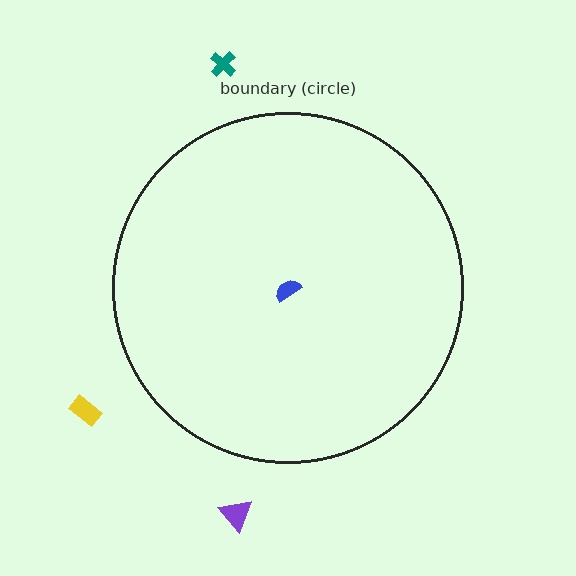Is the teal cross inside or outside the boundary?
Outside.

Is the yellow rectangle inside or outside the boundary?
Outside.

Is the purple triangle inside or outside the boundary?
Outside.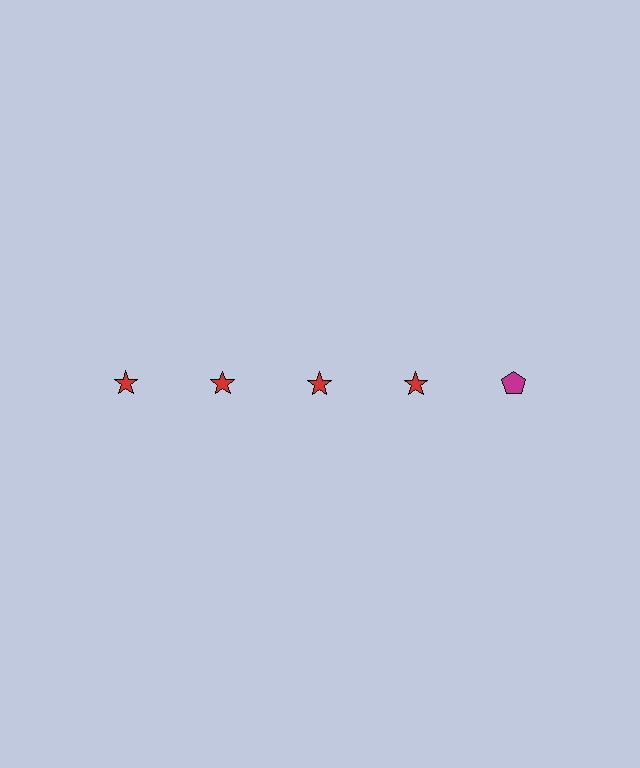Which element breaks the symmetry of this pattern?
The magenta pentagon in the top row, rightmost column breaks the symmetry. All other shapes are red stars.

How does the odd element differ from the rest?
It differs in both color (magenta instead of red) and shape (pentagon instead of star).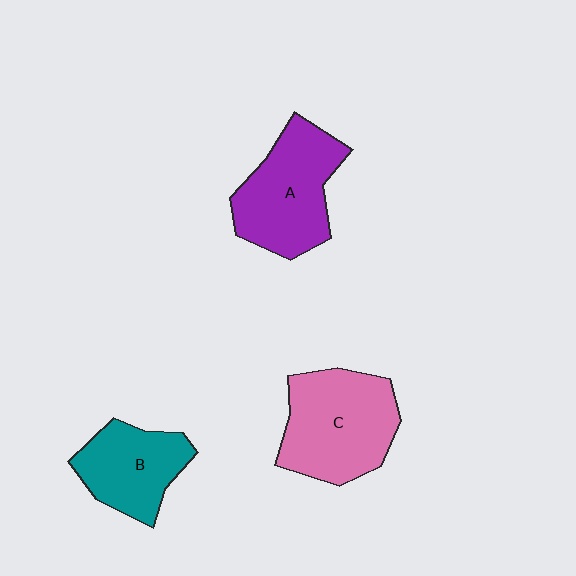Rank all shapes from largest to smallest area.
From largest to smallest: C (pink), A (purple), B (teal).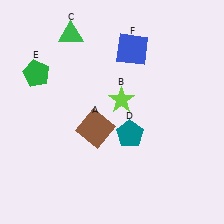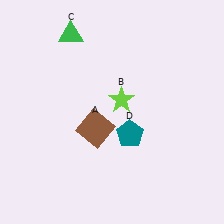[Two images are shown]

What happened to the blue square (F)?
The blue square (F) was removed in Image 2. It was in the top-right area of Image 1.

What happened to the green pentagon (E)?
The green pentagon (E) was removed in Image 2. It was in the top-left area of Image 1.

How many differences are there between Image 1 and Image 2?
There are 2 differences between the two images.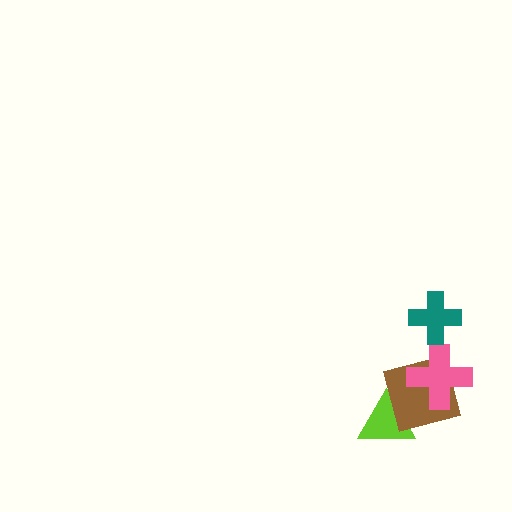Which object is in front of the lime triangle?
The brown square is in front of the lime triangle.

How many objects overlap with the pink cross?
1 object overlaps with the pink cross.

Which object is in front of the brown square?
The pink cross is in front of the brown square.